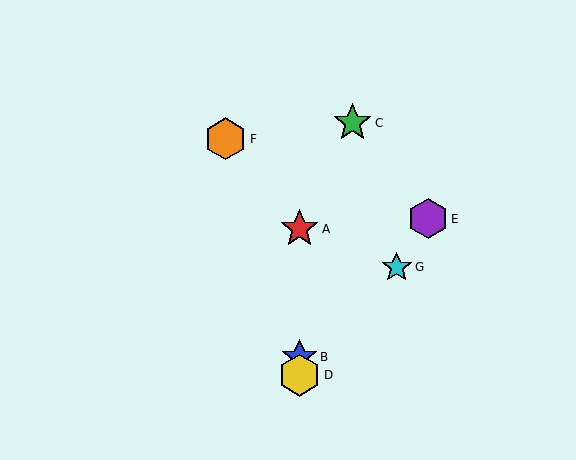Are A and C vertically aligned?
No, A is at x≈299 and C is at x≈353.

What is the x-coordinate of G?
Object G is at x≈397.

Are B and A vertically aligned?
Yes, both are at x≈299.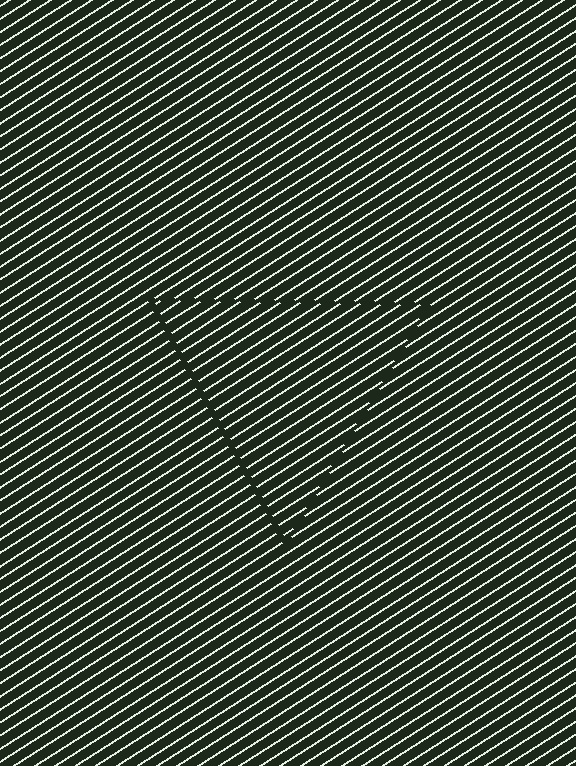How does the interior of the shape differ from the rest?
The interior of the shape contains the same grating, shifted by half a period — the contour is defined by the phase discontinuity where line-ends from the inner and outer gratings abut.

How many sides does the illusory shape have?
3 sides — the line-ends trace a triangle.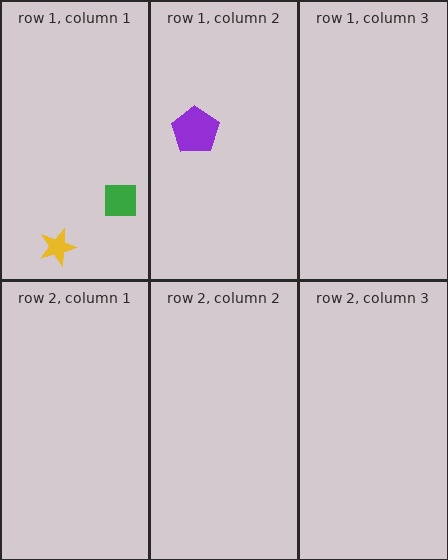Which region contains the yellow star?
The row 1, column 1 region.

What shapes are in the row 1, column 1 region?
The yellow star, the green square.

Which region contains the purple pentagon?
The row 1, column 2 region.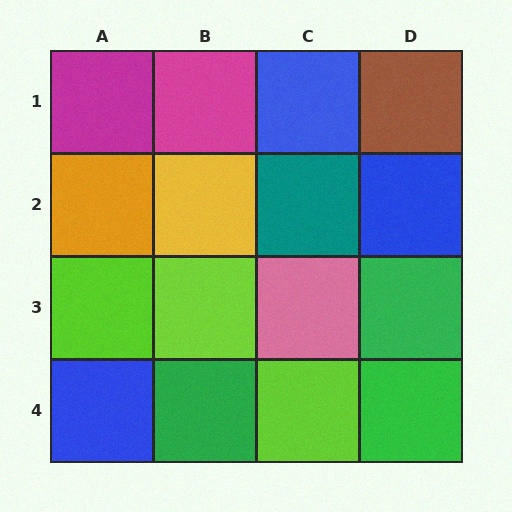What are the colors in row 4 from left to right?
Blue, green, lime, green.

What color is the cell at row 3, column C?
Pink.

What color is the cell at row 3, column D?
Green.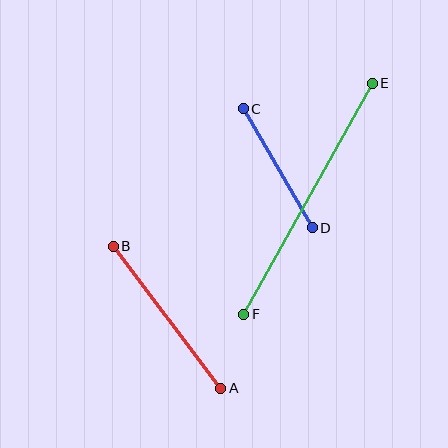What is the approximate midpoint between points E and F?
The midpoint is at approximately (308, 199) pixels.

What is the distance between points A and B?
The distance is approximately 178 pixels.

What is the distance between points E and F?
The distance is approximately 265 pixels.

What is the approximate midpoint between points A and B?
The midpoint is at approximately (167, 317) pixels.